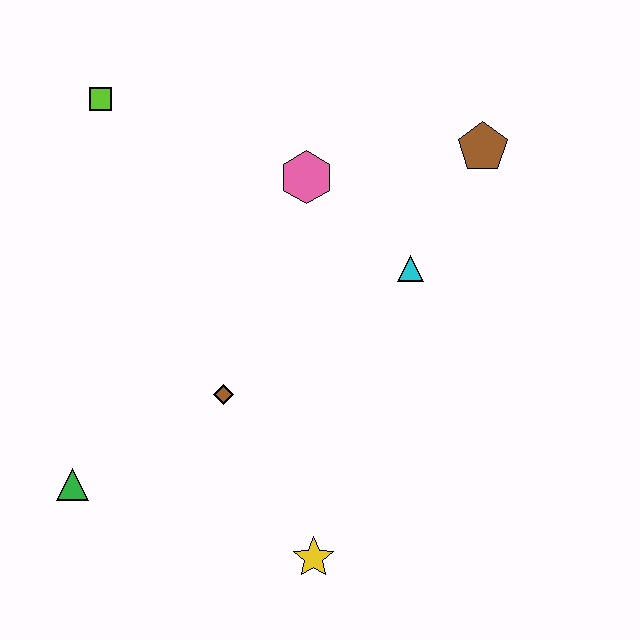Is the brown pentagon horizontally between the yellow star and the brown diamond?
No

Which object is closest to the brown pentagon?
The cyan triangle is closest to the brown pentagon.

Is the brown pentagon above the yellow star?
Yes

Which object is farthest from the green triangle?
The brown pentagon is farthest from the green triangle.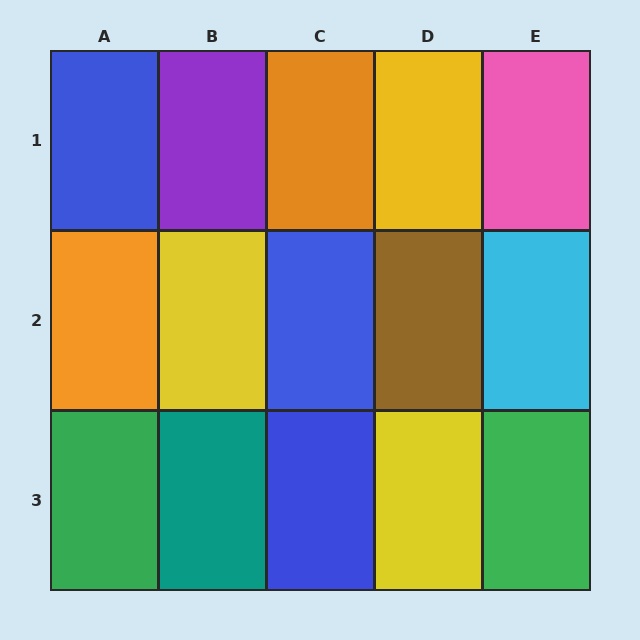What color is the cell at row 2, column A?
Orange.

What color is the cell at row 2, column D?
Brown.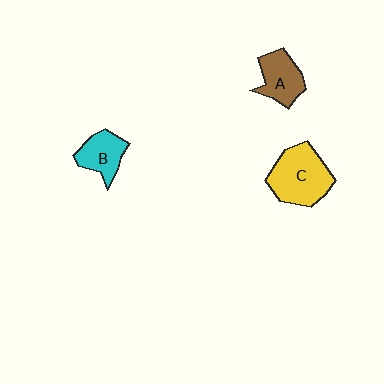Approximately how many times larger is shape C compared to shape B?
Approximately 1.7 times.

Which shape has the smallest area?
Shape B (cyan).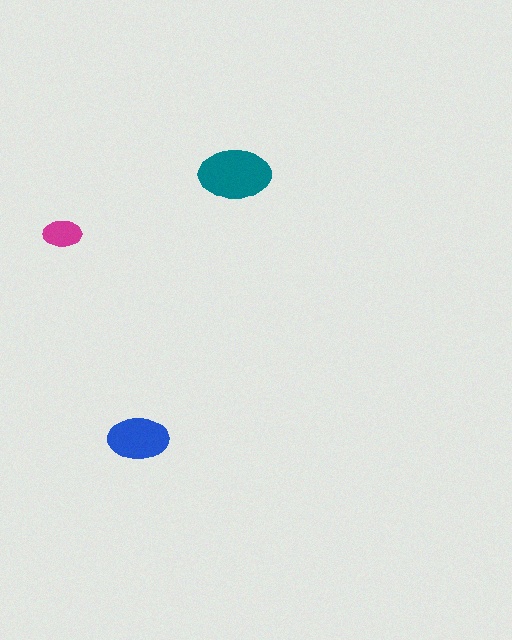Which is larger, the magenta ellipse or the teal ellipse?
The teal one.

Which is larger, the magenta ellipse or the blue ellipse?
The blue one.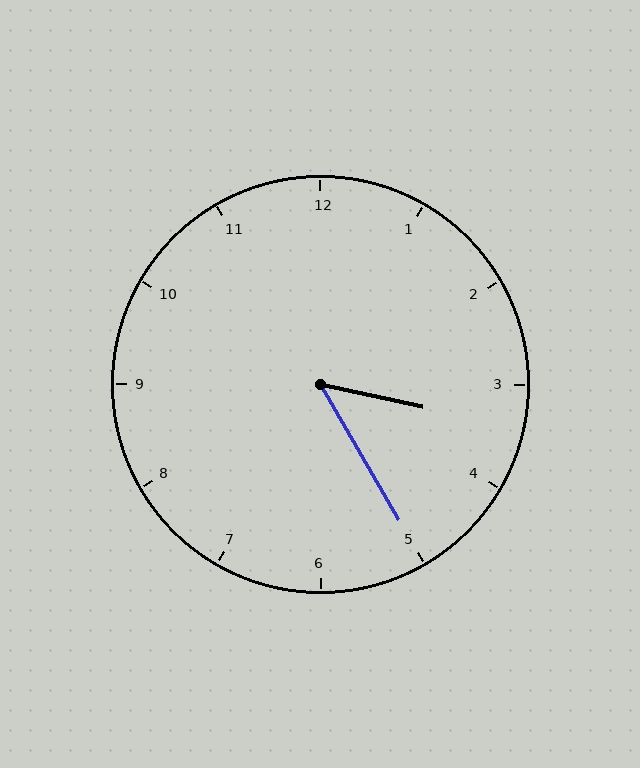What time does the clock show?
3:25.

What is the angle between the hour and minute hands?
Approximately 48 degrees.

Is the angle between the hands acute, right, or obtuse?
It is acute.